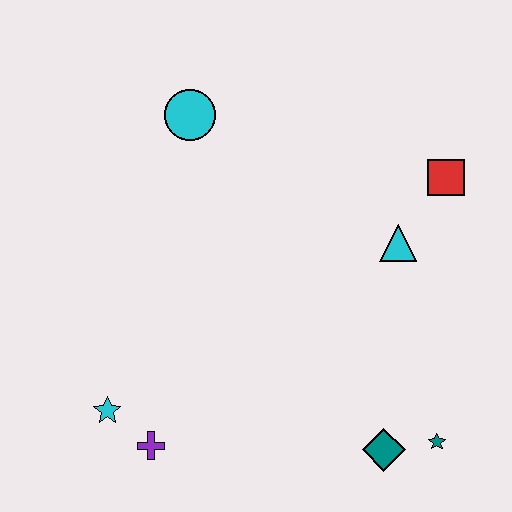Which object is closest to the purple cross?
The cyan star is closest to the purple cross.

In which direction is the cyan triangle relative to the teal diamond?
The cyan triangle is above the teal diamond.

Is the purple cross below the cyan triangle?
Yes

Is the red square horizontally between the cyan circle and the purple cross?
No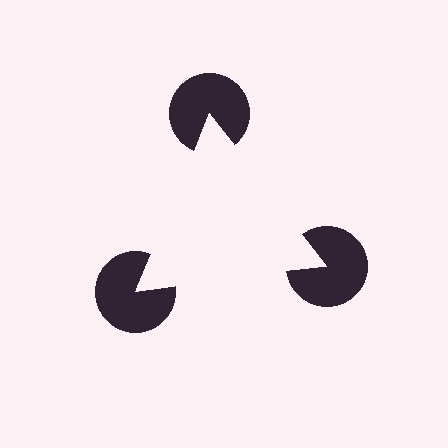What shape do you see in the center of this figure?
An illusory triangle — its edges are inferred from the aligned wedge cuts in the pac-man discs, not physically drawn.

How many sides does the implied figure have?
3 sides.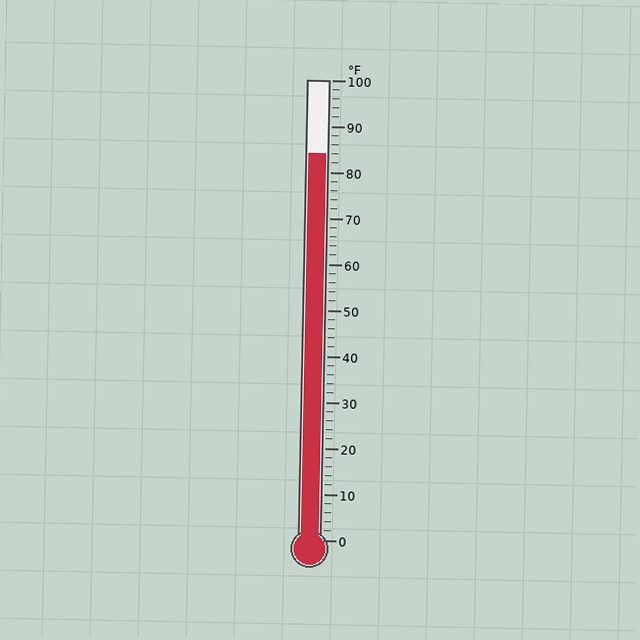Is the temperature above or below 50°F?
The temperature is above 50°F.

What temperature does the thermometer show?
The thermometer shows approximately 84°F.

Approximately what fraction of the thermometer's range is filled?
The thermometer is filled to approximately 85% of its range.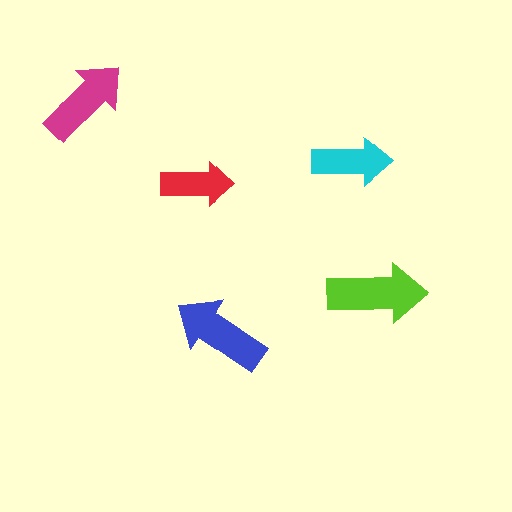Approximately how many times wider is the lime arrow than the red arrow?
About 1.5 times wider.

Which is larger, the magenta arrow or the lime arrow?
The lime one.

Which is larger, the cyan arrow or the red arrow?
The cyan one.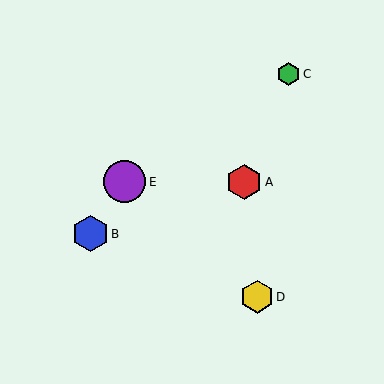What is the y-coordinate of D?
Object D is at y≈297.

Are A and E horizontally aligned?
Yes, both are at y≈182.